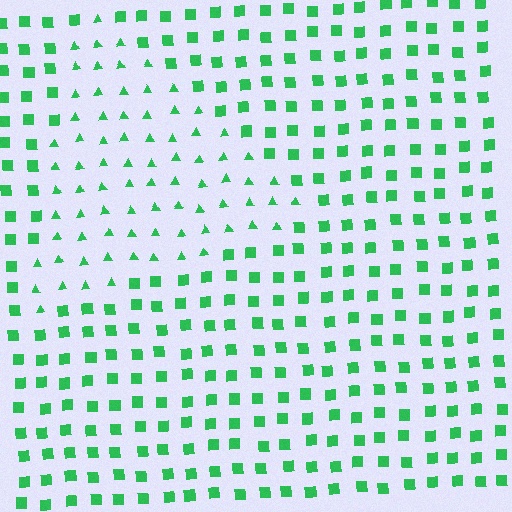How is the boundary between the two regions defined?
The boundary is defined by a change in element shape: triangles inside vs. squares outside. All elements share the same color and spacing.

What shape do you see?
I see a triangle.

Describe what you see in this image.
The image is filled with small green elements arranged in a uniform grid. A triangle-shaped region contains triangles, while the surrounding area contains squares. The boundary is defined purely by the change in element shape.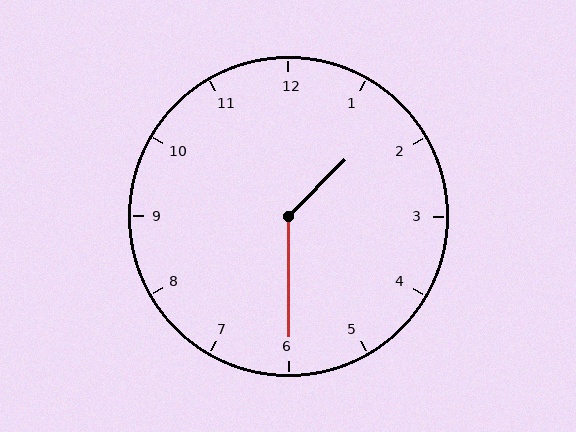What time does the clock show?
1:30.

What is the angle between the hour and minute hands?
Approximately 135 degrees.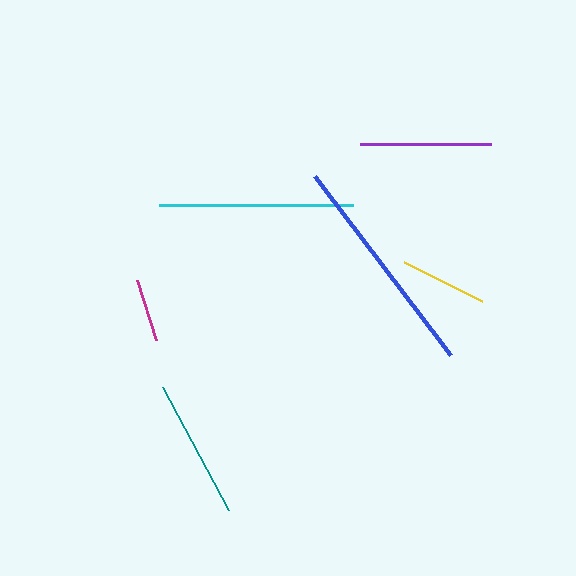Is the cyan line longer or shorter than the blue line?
The blue line is longer than the cyan line.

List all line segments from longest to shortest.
From longest to shortest: blue, cyan, teal, purple, yellow, magenta.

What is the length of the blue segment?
The blue segment is approximately 225 pixels long.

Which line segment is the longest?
The blue line is the longest at approximately 225 pixels.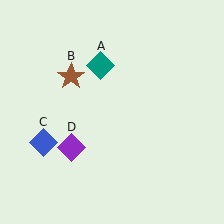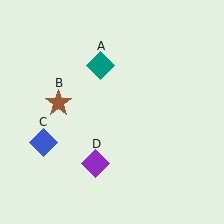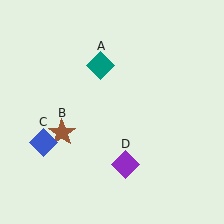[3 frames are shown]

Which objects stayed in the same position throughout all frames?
Teal diamond (object A) and blue diamond (object C) remained stationary.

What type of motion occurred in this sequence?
The brown star (object B), purple diamond (object D) rotated counterclockwise around the center of the scene.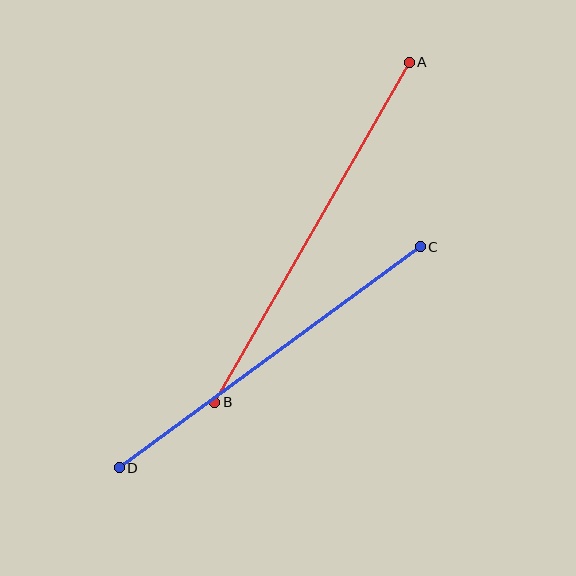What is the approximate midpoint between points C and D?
The midpoint is at approximately (270, 357) pixels.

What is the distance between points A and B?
The distance is approximately 392 pixels.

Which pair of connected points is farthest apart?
Points A and B are farthest apart.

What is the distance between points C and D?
The distance is approximately 373 pixels.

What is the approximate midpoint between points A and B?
The midpoint is at approximately (312, 232) pixels.